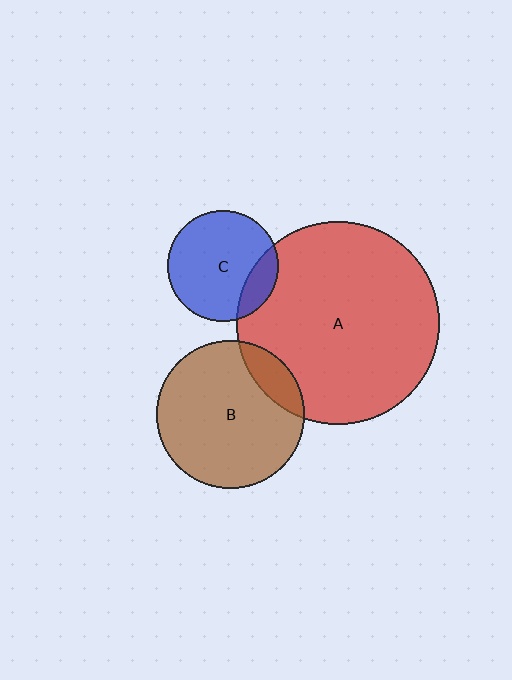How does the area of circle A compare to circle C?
Approximately 3.3 times.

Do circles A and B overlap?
Yes.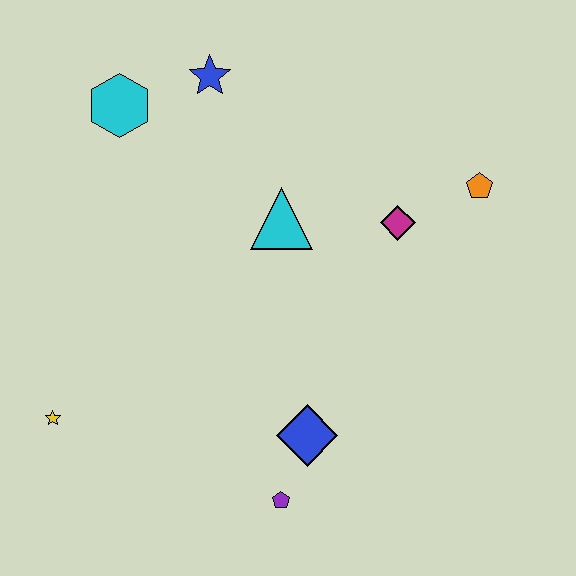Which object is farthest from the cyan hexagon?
The purple pentagon is farthest from the cyan hexagon.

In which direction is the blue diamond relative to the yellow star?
The blue diamond is to the right of the yellow star.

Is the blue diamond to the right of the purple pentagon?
Yes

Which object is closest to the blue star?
The cyan hexagon is closest to the blue star.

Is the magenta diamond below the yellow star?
No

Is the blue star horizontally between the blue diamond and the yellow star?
Yes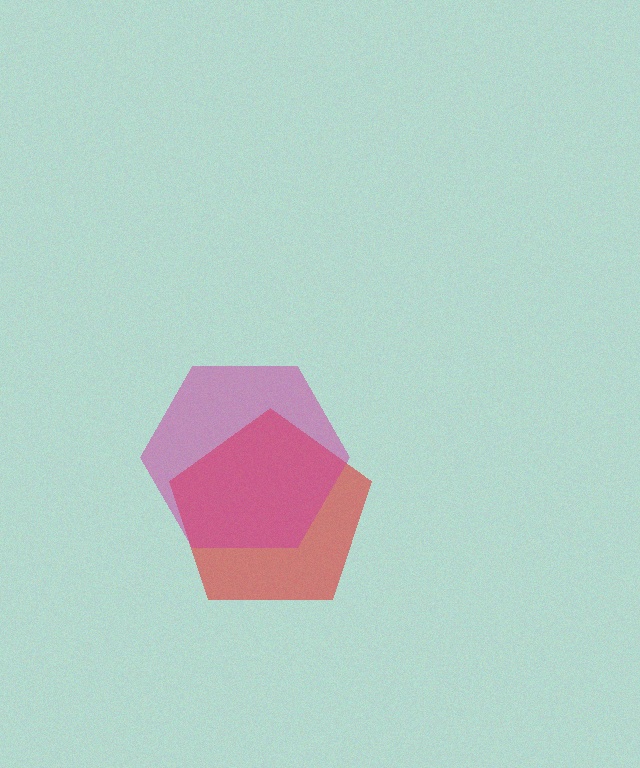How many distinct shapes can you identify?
There are 2 distinct shapes: a red pentagon, a magenta hexagon.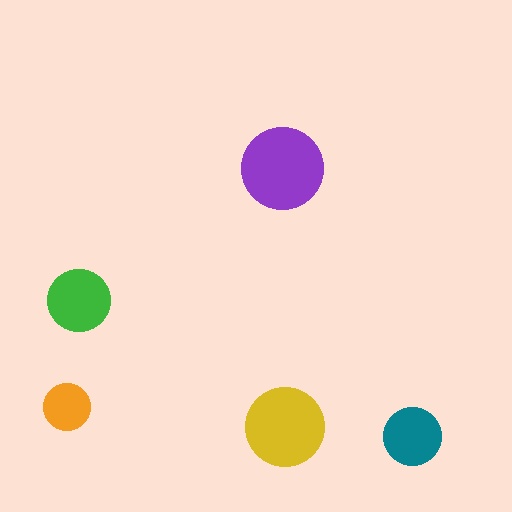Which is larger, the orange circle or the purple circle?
The purple one.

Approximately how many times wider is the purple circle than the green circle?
About 1.5 times wider.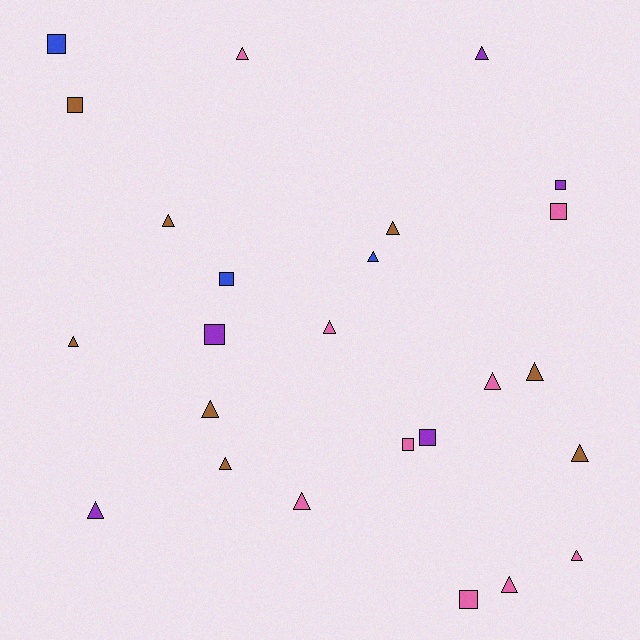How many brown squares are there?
There is 1 brown square.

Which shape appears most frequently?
Triangle, with 16 objects.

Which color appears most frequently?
Pink, with 9 objects.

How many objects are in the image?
There are 25 objects.